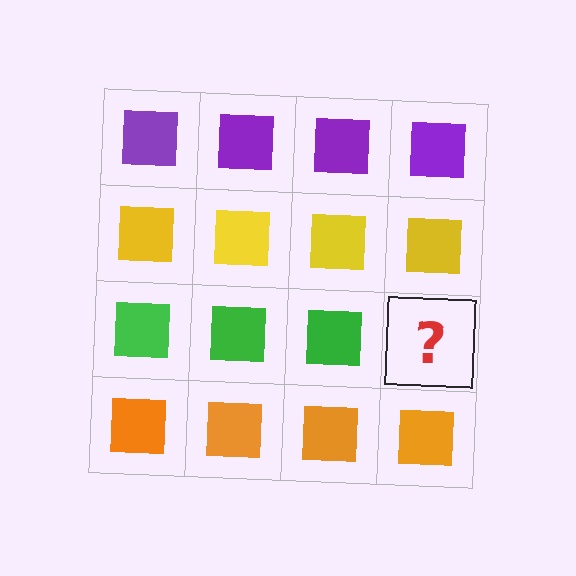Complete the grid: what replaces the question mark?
The question mark should be replaced with a green square.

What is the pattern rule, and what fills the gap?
The rule is that each row has a consistent color. The gap should be filled with a green square.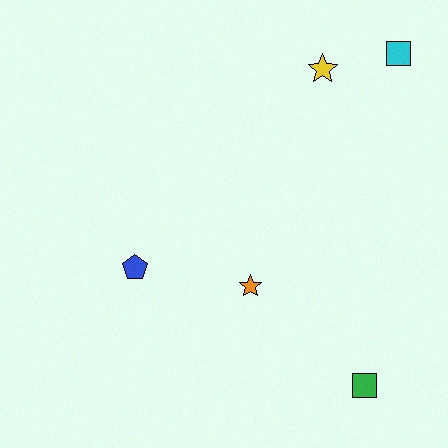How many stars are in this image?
There are 2 stars.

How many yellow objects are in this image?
There is 1 yellow object.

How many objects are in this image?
There are 5 objects.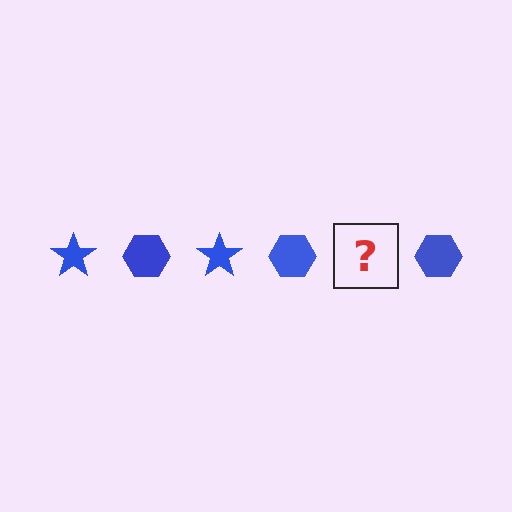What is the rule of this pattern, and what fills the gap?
The rule is that the pattern cycles through star, hexagon shapes in blue. The gap should be filled with a blue star.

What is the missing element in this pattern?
The missing element is a blue star.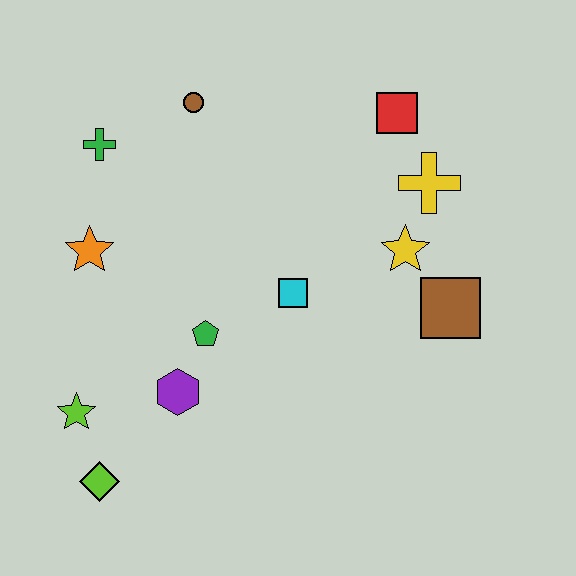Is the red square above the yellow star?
Yes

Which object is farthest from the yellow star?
The lime diamond is farthest from the yellow star.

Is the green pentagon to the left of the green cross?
No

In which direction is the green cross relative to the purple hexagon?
The green cross is above the purple hexagon.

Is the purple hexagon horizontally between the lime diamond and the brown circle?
Yes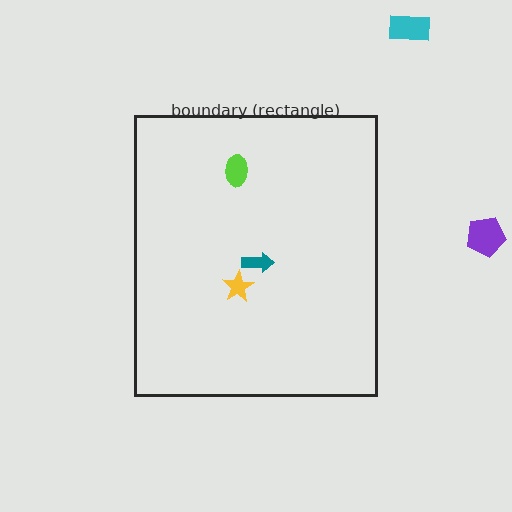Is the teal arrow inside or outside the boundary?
Inside.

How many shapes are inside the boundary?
3 inside, 2 outside.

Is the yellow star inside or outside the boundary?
Inside.